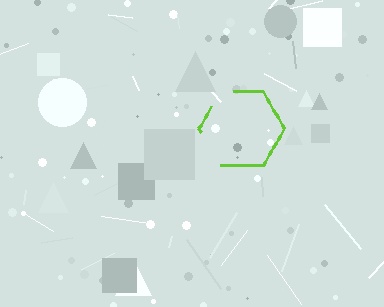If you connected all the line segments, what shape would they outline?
They would outline a hexagon.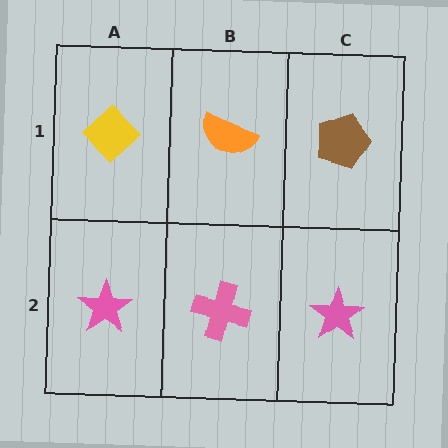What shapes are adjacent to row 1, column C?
A pink star (row 2, column C), an orange semicircle (row 1, column B).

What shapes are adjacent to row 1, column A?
A pink star (row 2, column A), an orange semicircle (row 1, column B).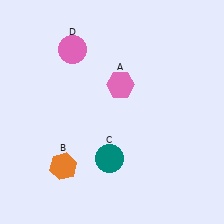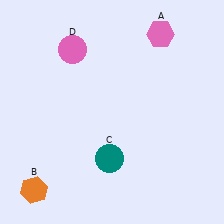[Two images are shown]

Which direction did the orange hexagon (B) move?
The orange hexagon (B) moved left.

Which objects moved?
The objects that moved are: the pink hexagon (A), the orange hexagon (B).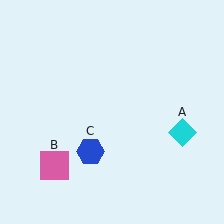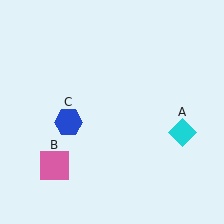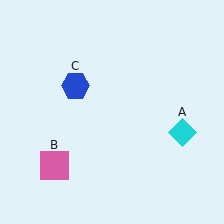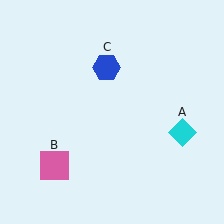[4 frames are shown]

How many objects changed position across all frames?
1 object changed position: blue hexagon (object C).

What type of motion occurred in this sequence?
The blue hexagon (object C) rotated clockwise around the center of the scene.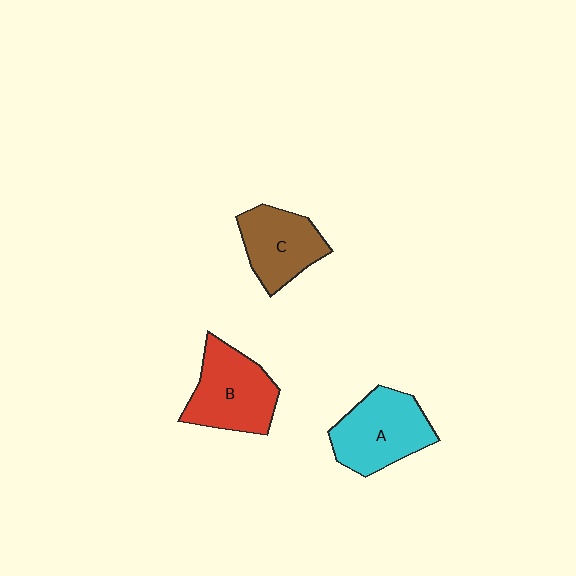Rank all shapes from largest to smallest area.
From largest to smallest: A (cyan), B (red), C (brown).